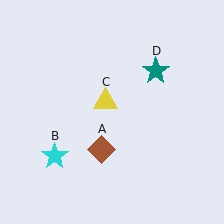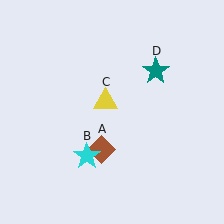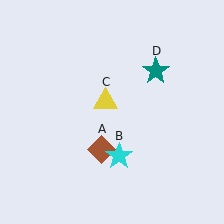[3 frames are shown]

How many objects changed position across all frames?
1 object changed position: cyan star (object B).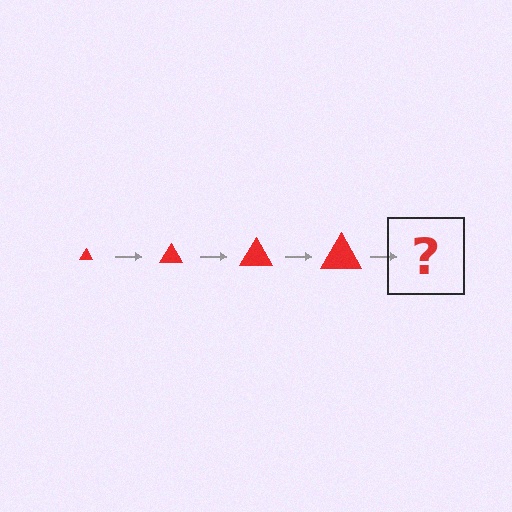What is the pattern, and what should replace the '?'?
The pattern is that the triangle gets progressively larger each step. The '?' should be a red triangle, larger than the previous one.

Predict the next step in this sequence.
The next step is a red triangle, larger than the previous one.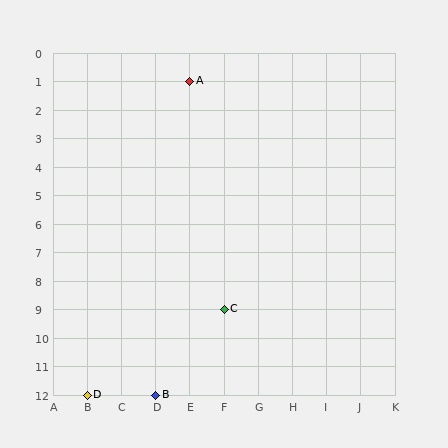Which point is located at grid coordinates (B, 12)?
Point D is at (B, 12).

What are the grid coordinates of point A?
Point A is at grid coordinates (E, 1).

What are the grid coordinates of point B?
Point B is at grid coordinates (D, 12).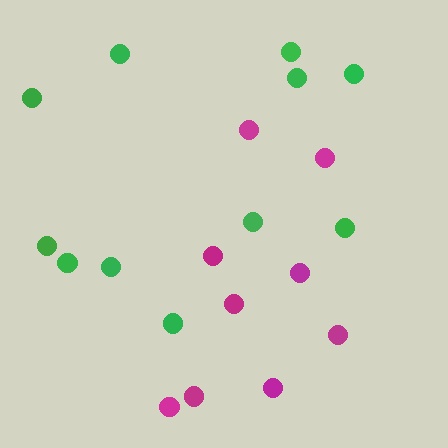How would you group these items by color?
There are 2 groups: one group of green circles (11) and one group of magenta circles (9).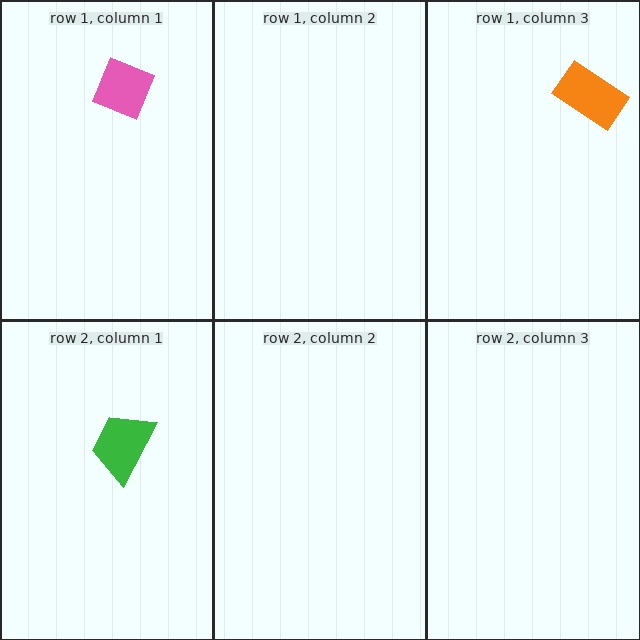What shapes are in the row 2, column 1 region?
The green trapezoid.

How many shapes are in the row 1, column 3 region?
1.